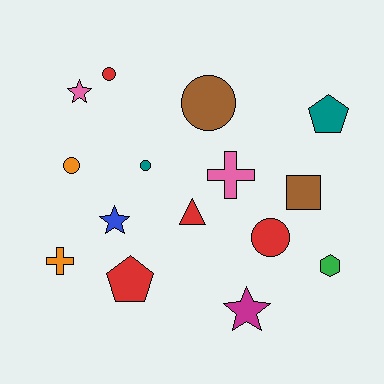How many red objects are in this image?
There are 4 red objects.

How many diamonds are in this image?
There are no diamonds.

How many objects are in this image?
There are 15 objects.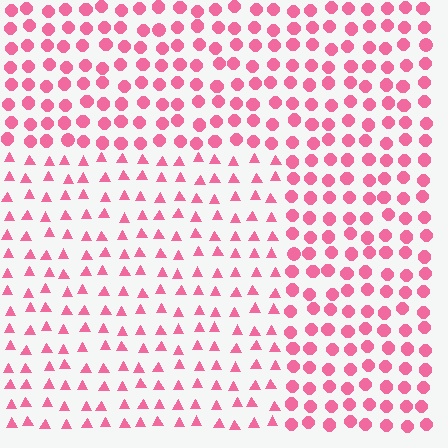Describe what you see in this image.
The image is filled with small pink elements arranged in a uniform grid. A rectangle-shaped region contains triangles, while the surrounding area contains circles. The boundary is defined purely by the change in element shape.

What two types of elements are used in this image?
The image uses triangles inside the rectangle region and circles outside it.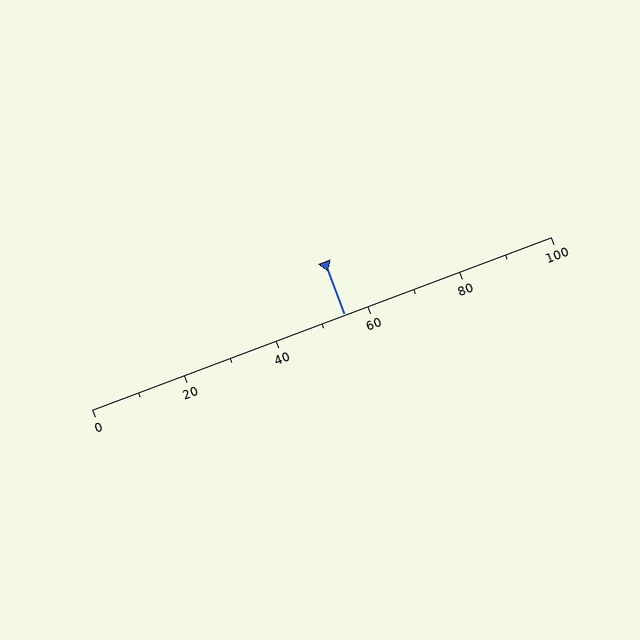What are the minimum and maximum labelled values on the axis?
The axis runs from 0 to 100.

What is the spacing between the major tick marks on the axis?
The major ticks are spaced 20 apart.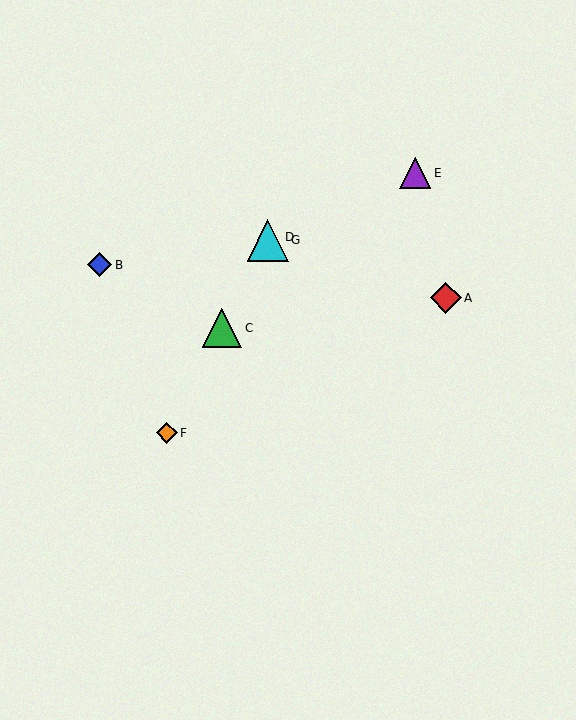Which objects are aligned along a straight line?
Objects C, D, F, G are aligned along a straight line.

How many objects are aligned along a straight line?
4 objects (C, D, F, G) are aligned along a straight line.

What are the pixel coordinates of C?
Object C is at (222, 328).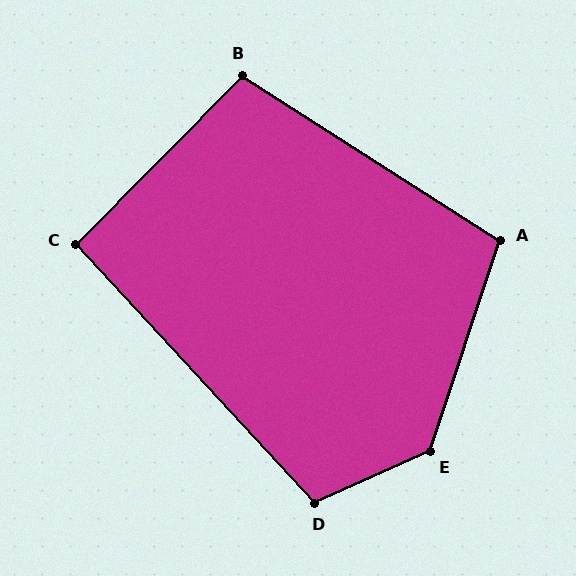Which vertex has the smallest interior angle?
C, at approximately 92 degrees.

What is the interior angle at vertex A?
Approximately 105 degrees (obtuse).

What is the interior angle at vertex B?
Approximately 102 degrees (obtuse).